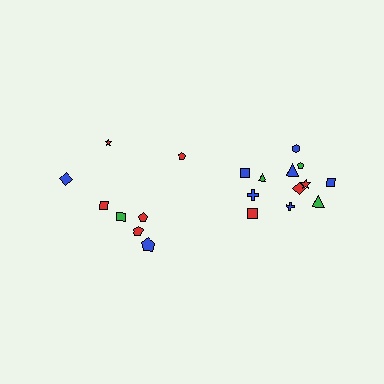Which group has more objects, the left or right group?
The right group.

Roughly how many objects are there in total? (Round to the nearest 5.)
Roughly 20 objects in total.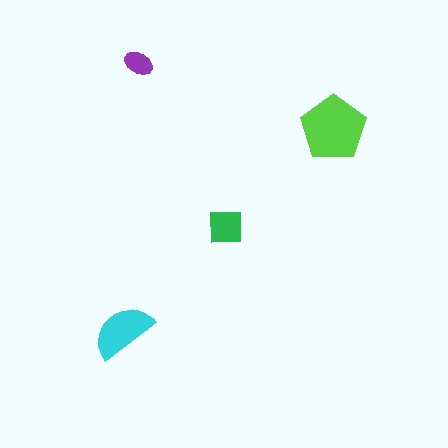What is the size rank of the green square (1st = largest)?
3rd.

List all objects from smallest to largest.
The purple ellipse, the green square, the cyan semicircle, the lime pentagon.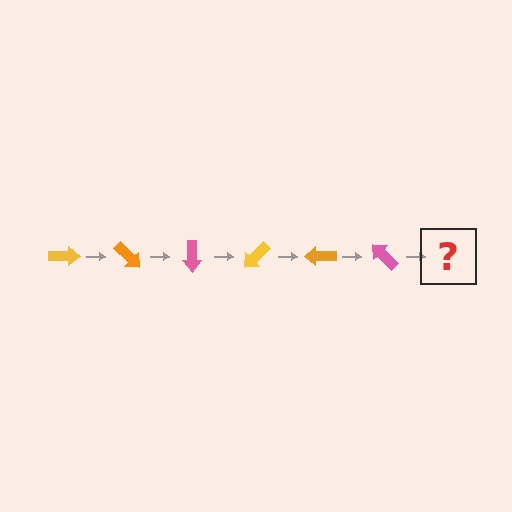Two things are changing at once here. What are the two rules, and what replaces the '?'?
The two rules are that it rotates 45 degrees each step and the color cycles through yellow, orange, and pink. The '?' should be a yellow arrow, rotated 270 degrees from the start.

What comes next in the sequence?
The next element should be a yellow arrow, rotated 270 degrees from the start.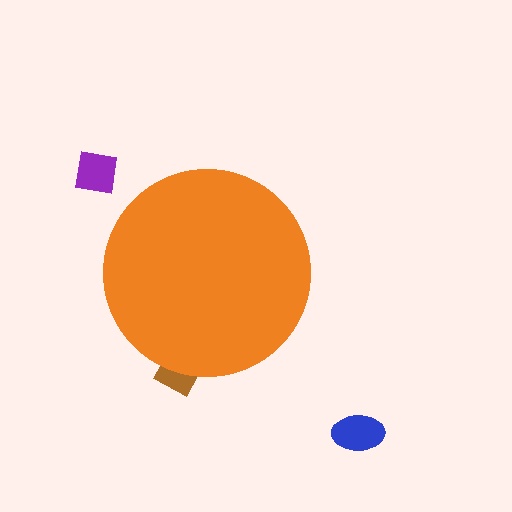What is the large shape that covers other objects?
An orange circle.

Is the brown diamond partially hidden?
Yes, the brown diamond is partially hidden behind the orange circle.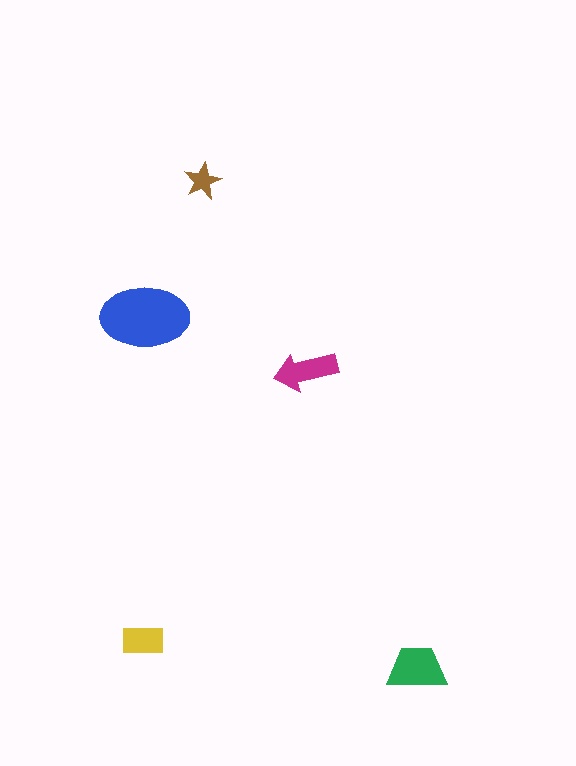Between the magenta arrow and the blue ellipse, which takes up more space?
The blue ellipse.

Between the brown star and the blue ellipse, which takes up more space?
The blue ellipse.